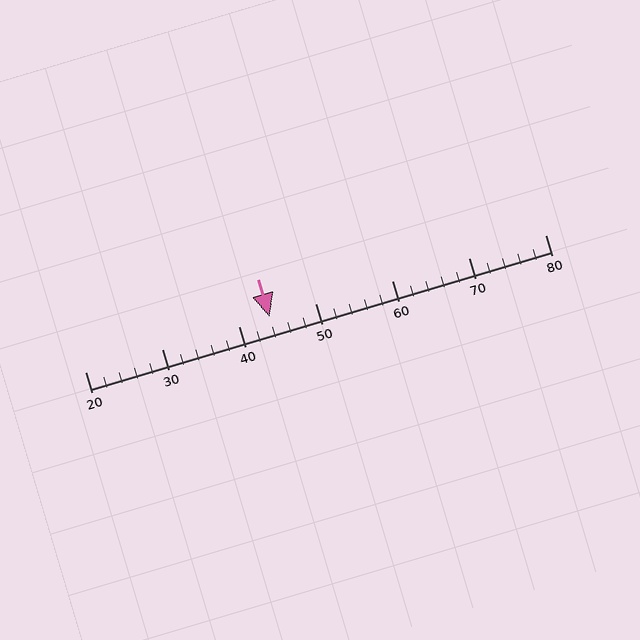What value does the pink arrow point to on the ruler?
The pink arrow points to approximately 44.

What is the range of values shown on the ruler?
The ruler shows values from 20 to 80.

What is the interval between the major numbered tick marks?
The major tick marks are spaced 10 units apart.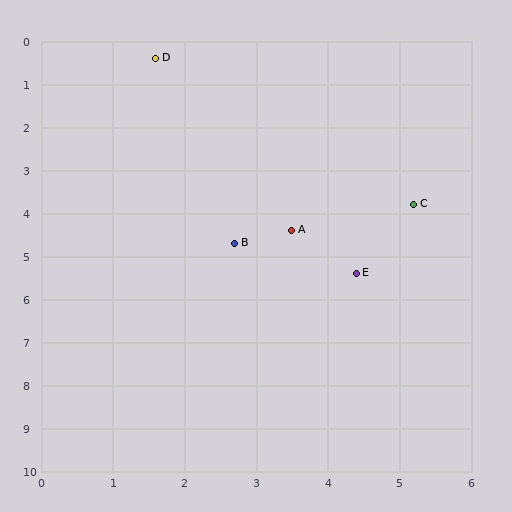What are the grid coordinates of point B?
Point B is at approximately (2.7, 4.7).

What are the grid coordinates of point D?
Point D is at approximately (1.6, 0.4).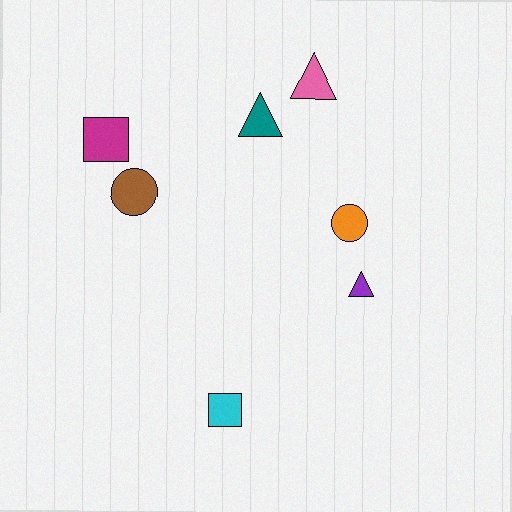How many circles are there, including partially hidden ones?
There are 2 circles.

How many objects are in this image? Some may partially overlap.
There are 7 objects.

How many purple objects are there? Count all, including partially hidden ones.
There is 1 purple object.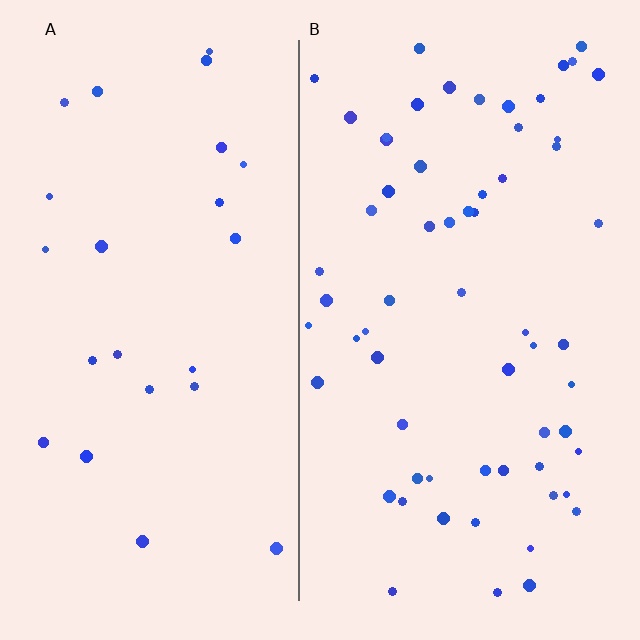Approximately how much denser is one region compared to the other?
Approximately 2.7× — region B over region A.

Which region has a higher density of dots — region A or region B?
B (the right).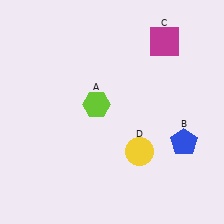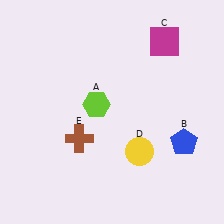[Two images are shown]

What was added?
A brown cross (E) was added in Image 2.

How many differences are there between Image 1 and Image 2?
There is 1 difference between the two images.